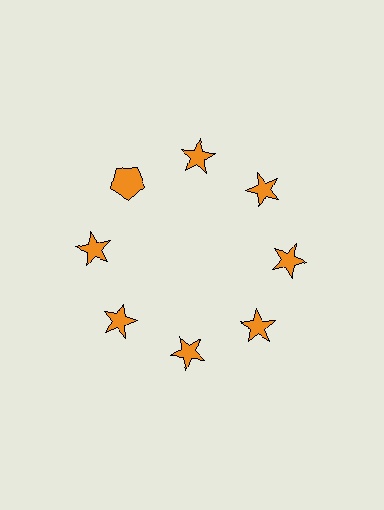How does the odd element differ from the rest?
It has a different shape: pentagon instead of star.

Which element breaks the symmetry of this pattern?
The orange pentagon at roughly the 10 o'clock position breaks the symmetry. All other shapes are orange stars.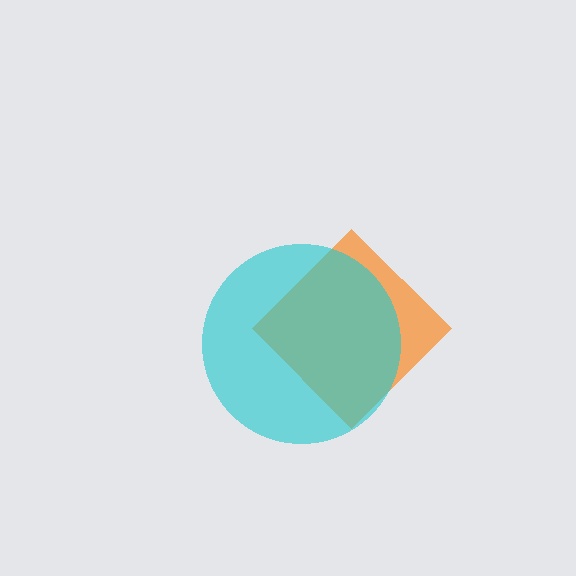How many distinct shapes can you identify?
There are 2 distinct shapes: an orange diamond, a cyan circle.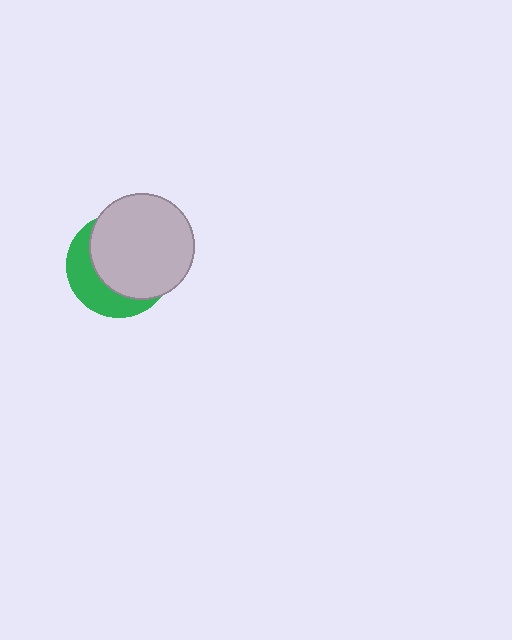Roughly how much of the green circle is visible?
A small part of it is visible (roughly 35%).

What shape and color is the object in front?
The object in front is a light gray circle.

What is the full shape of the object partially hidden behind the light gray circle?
The partially hidden object is a green circle.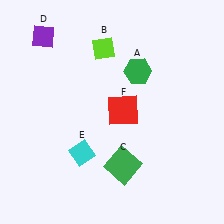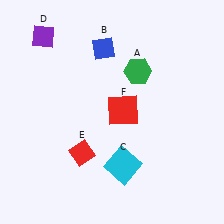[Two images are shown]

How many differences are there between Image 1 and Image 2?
There are 3 differences between the two images.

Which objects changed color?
B changed from lime to blue. C changed from green to cyan. E changed from cyan to red.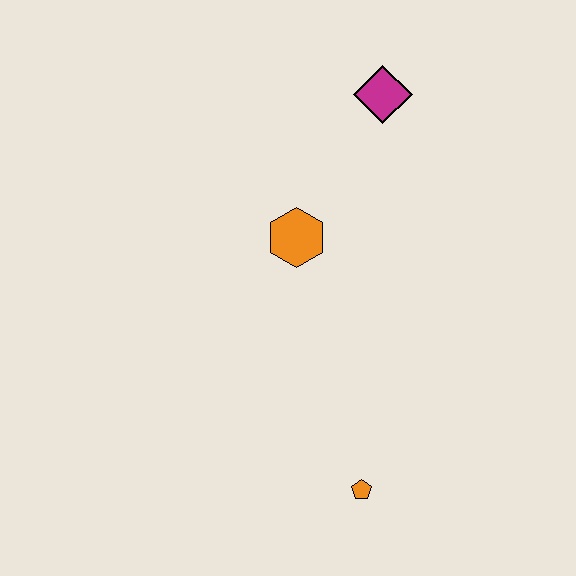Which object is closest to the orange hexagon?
The magenta diamond is closest to the orange hexagon.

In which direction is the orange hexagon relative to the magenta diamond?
The orange hexagon is below the magenta diamond.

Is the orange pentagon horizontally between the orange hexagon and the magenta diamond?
Yes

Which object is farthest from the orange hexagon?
The orange pentagon is farthest from the orange hexagon.